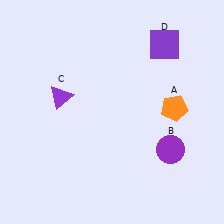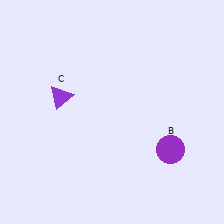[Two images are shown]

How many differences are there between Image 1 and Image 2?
There are 2 differences between the two images.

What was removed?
The purple square (D), the orange pentagon (A) were removed in Image 2.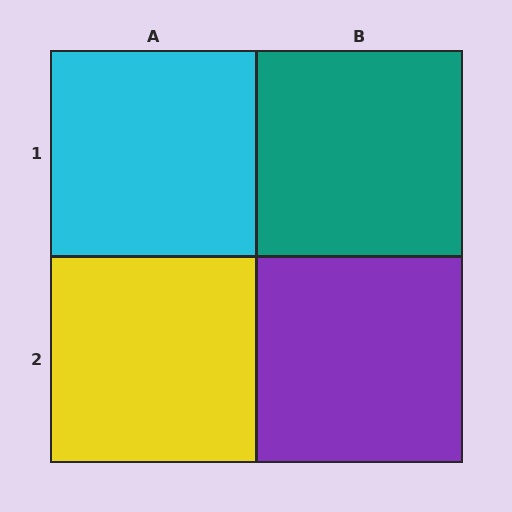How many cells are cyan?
1 cell is cyan.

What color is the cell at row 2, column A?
Yellow.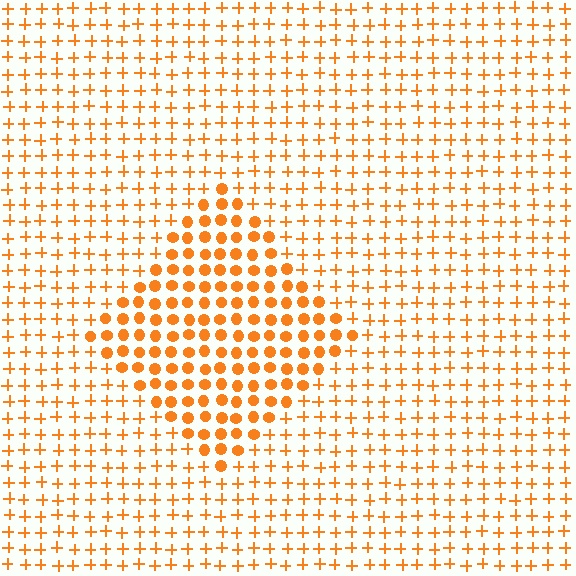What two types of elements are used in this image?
The image uses circles inside the diamond region and plus signs outside it.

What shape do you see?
I see a diamond.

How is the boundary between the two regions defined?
The boundary is defined by a change in element shape: circles inside vs. plus signs outside. All elements share the same color and spacing.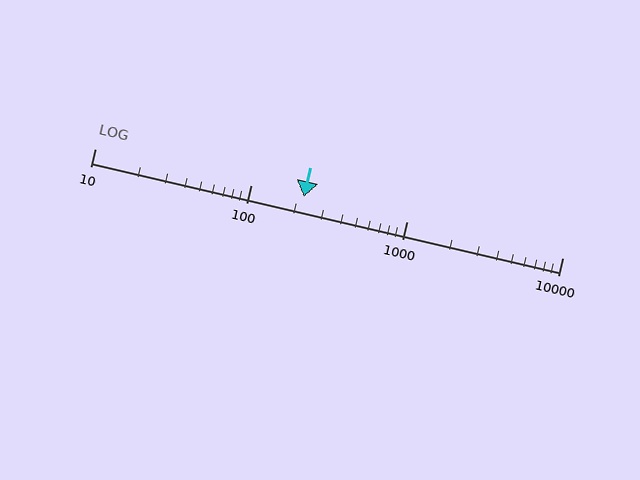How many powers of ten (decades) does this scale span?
The scale spans 3 decades, from 10 to 10000.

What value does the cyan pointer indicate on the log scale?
The pointer indicates approximately 220.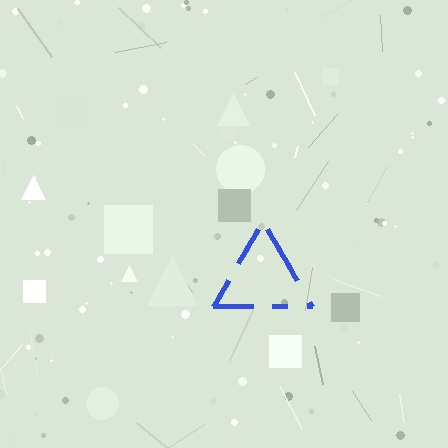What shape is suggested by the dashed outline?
The dashed outline suggests a triangle.